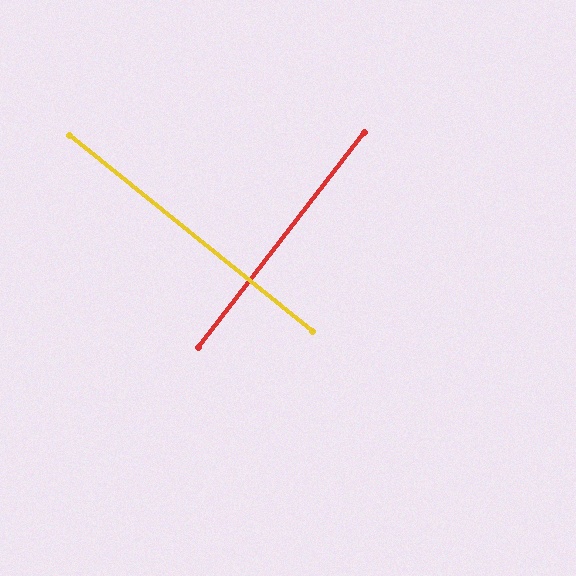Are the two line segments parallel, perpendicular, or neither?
Perpendicular — they meet at approximately 89°.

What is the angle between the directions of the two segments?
Approximately 89 degrees.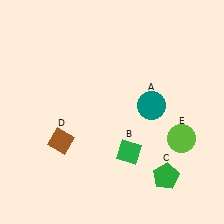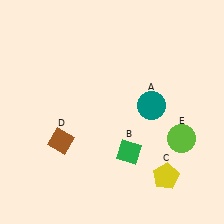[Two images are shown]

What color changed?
The pentagon (C) changed from green in Image 1 to yellow in Image 2.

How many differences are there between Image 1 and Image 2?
There is 1 difference between the two images.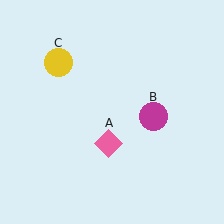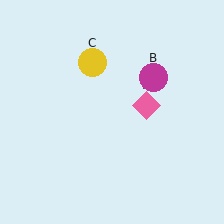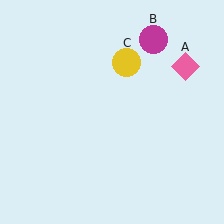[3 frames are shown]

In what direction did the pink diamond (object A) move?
The pink diamond (object A) moved up and to the right.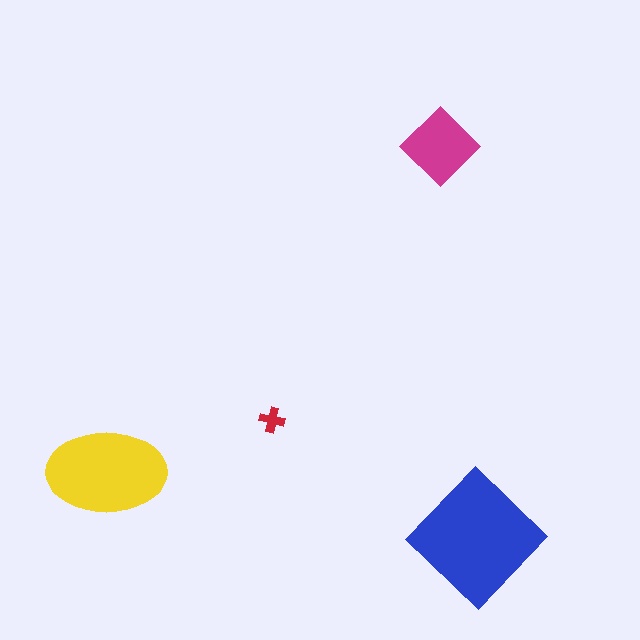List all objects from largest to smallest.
The blue diamond, the yellow ellipse, the magenta diamond, the red cross.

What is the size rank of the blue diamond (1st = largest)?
1st.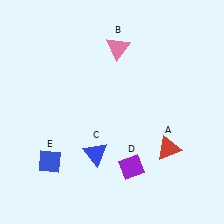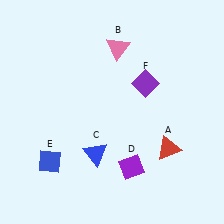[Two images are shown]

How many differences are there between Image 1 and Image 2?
There is 1 difference between the two images.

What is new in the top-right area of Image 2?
A purple diamond (F) was added in the top-right area of Image 2.